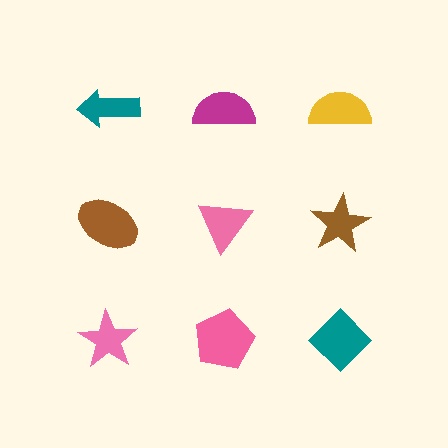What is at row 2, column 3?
A brown star.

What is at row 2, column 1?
A brown ellipse.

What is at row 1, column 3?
A yellow semicircle.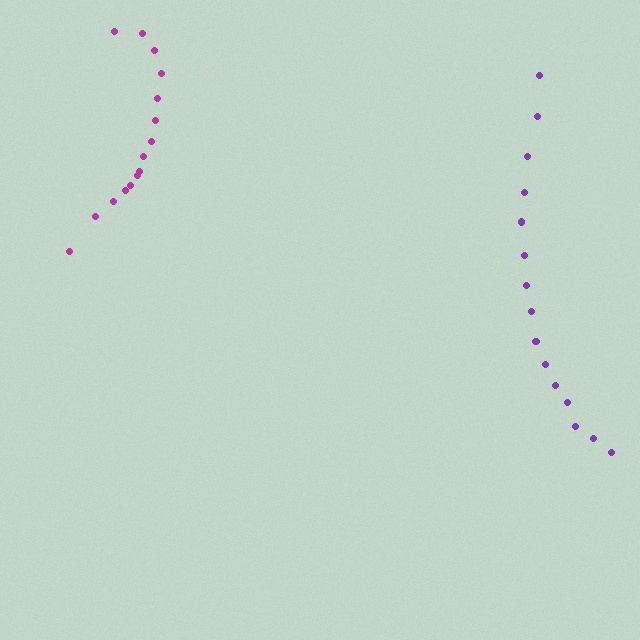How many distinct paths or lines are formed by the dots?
There are 2 distinct paths.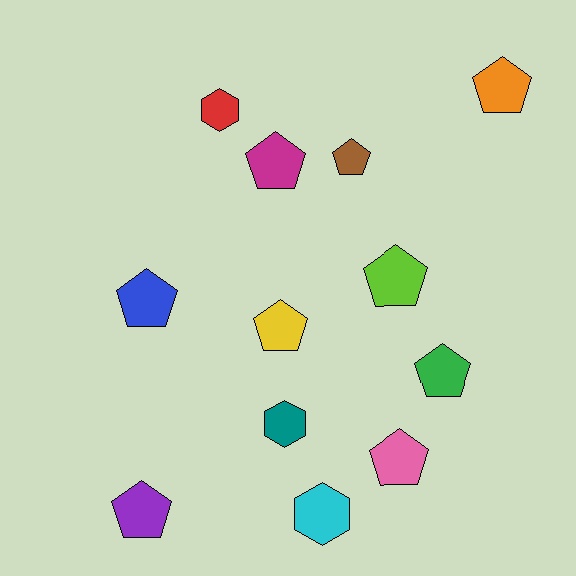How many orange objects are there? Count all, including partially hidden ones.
There is 1 orange object.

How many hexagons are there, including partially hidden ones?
There are 3 hexagons.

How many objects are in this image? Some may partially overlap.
There are 12 objects.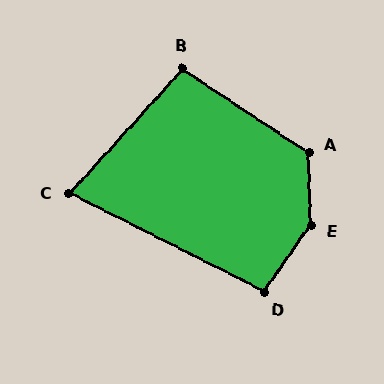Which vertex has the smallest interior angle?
C, at approximately 74 degrees.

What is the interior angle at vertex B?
Approximately 99 degrees (obtuse).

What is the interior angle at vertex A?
Approximately 125 degrees (obtuse).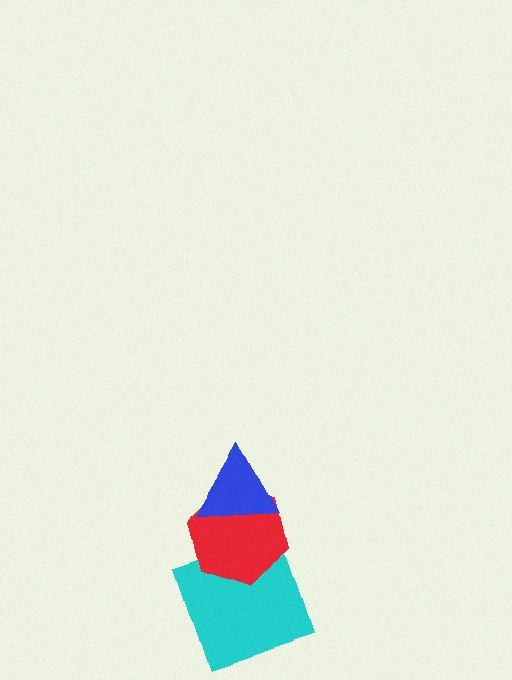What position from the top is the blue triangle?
The blue triangle is 1st from the top.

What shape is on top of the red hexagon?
The blue triangle is on top of the red hexagon.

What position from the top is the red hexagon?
The red hexagon is 2nd from the top.